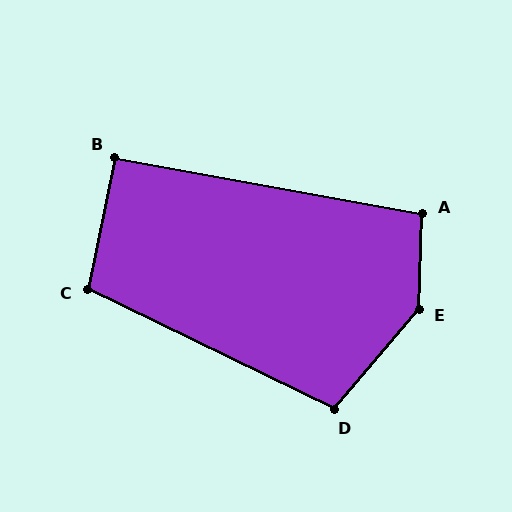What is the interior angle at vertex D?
Approximately 105 degrees (obtuse).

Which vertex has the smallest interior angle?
B, at approximately 92 degrees.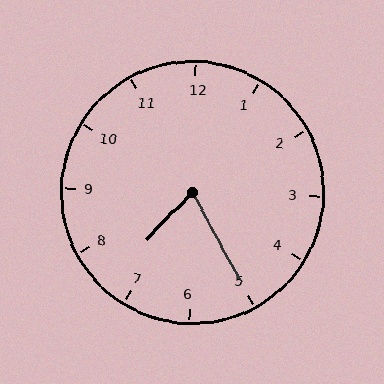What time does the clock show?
7:25.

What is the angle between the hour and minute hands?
Approximately 72 degrees.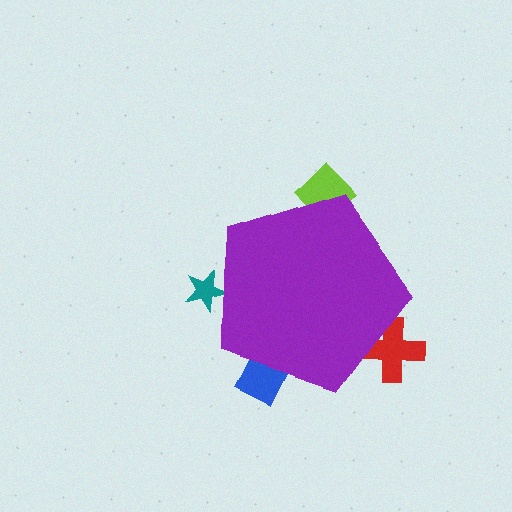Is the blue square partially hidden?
Yes, the blue square is partially hidden behind the purple pentagon.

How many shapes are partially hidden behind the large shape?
4 shapes are partially hidden.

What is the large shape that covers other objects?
A purple pentagon.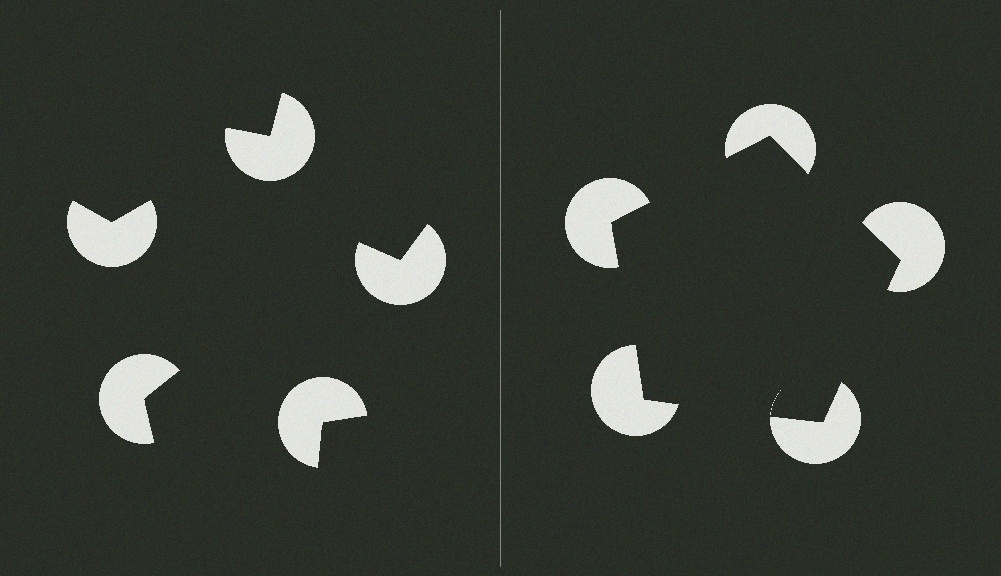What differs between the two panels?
The pac-man discs are positioned identically on both sides; only the wedge orientations differ. On the right they align to a pentagon; on the left they are misaligned.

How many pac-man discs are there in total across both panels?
10 — 5 on each side.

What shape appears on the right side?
An illusory pentagon.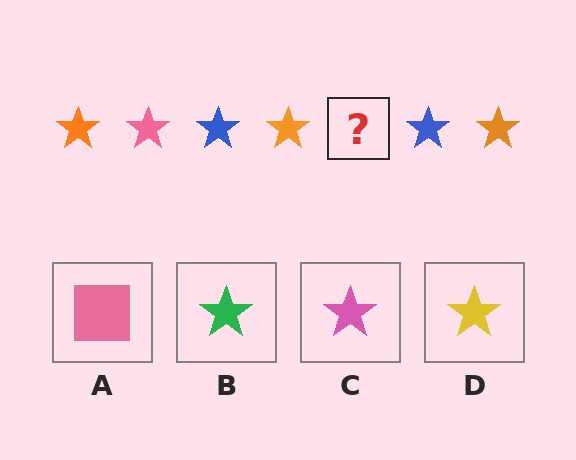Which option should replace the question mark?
Option C.